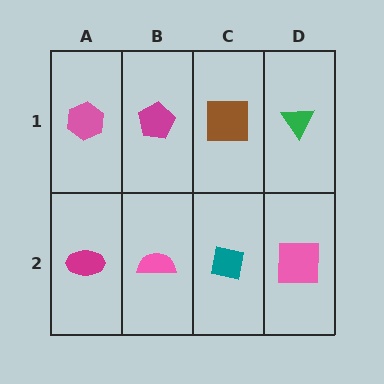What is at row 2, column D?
A pink square.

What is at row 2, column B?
A pink semicircle.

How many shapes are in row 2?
4 shapes.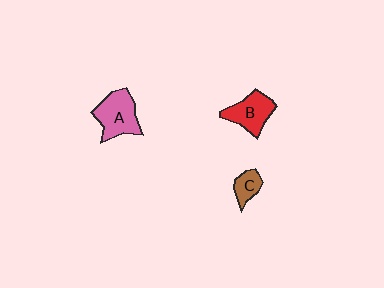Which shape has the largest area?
Shape A (pink).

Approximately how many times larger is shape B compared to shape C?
Approximately 1.9 times.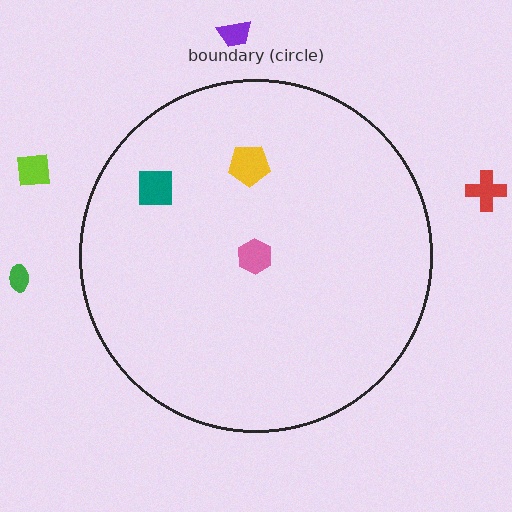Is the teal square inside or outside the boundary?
Inside.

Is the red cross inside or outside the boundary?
Outside.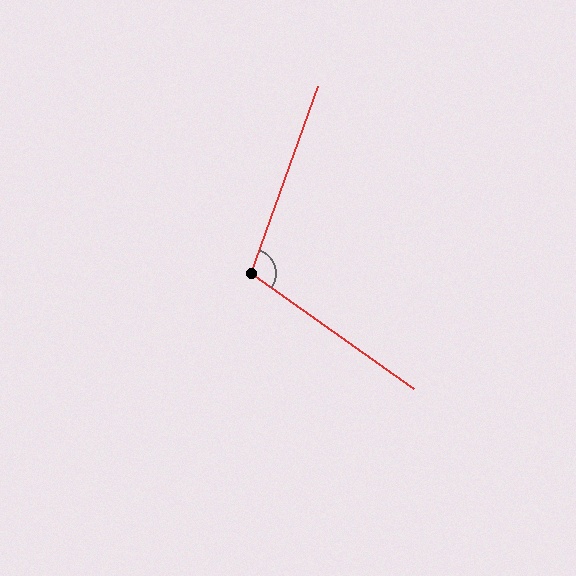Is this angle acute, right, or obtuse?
It is obtuse.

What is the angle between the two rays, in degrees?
Approximately 106 degrees.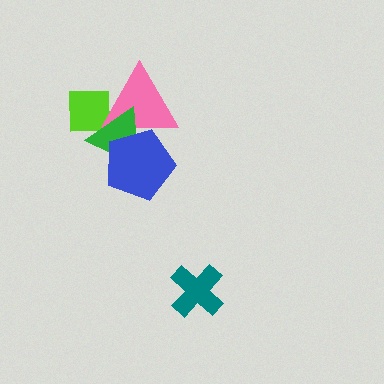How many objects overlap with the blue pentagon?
2 objects overlap with the blue pentagon.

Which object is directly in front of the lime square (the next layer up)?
The pink triangle is directly in front of the lime square.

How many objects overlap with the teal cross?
0 objects overlap with the teal cross.